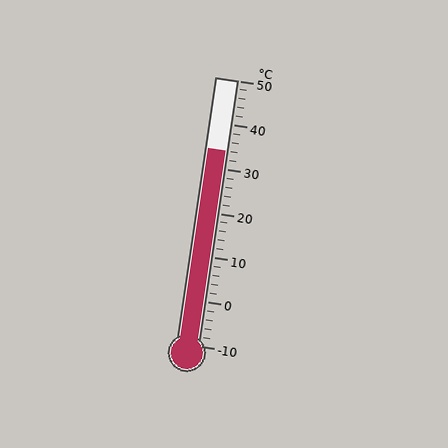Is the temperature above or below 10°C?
The temperature is above 10°C.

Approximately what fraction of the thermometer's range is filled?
The thermometer is filled to approximately 75% of its range.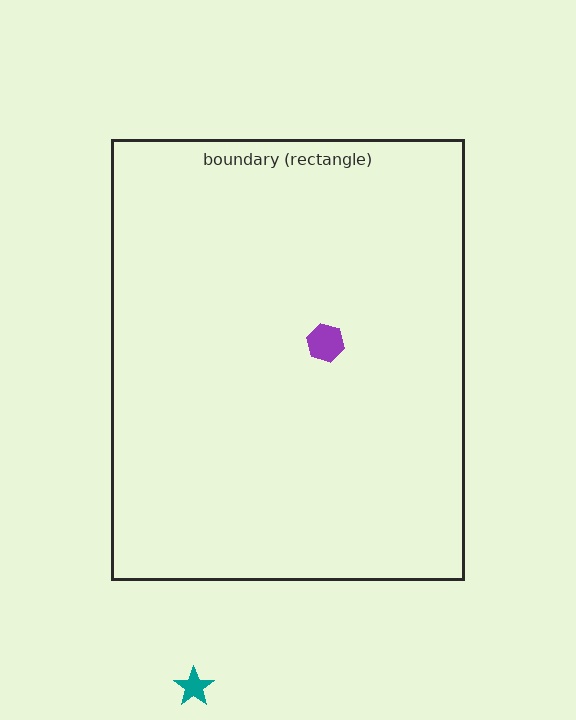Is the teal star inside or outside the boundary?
Outside.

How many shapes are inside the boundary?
1 inside, 1 outside.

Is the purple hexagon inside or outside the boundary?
Inside.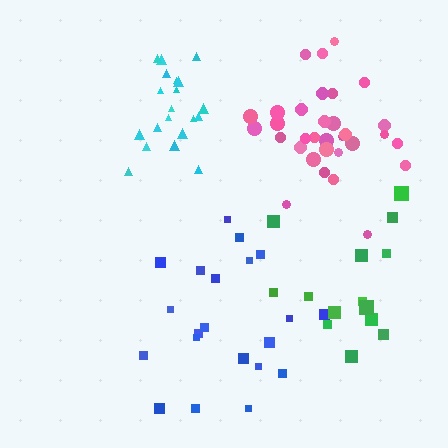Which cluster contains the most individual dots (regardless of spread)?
Pink (32).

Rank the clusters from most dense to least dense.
cyan, pink, green, blue.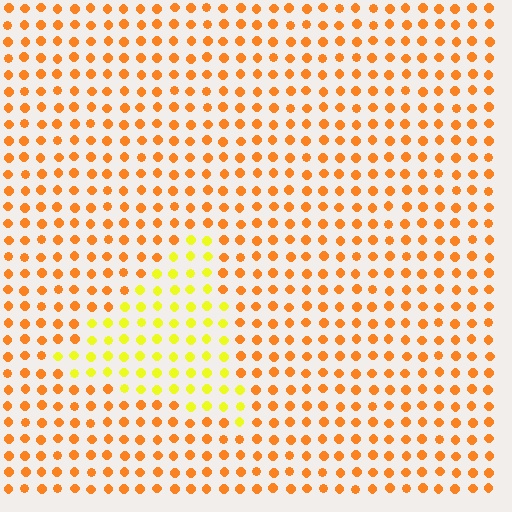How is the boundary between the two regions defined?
The boundary is defined purely by a slight shift in hue (about 38 degrees). Spacing, size, and orientation are identical on both sides.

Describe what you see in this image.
The image is filled with small orange elements in a uniform arrangement. A triangle-shaped region is visible where the elements are tinted to a slightly different hue, forming a subtle color boundary.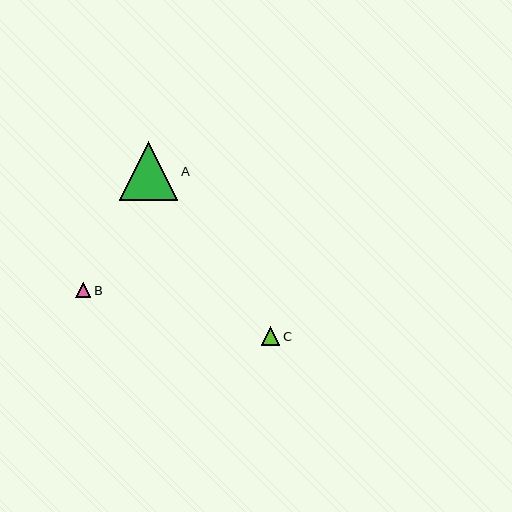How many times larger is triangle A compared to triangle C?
Triangle A is approximately 3.2 times the size of triangle C.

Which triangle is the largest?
Triangle A is the largest with a size of approximately 59 pixels.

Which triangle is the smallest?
Triangle B is the smallest with a size of approximately 15 pixels.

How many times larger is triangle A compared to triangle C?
Triangle A is approximately 3.2 times the size of triangle C.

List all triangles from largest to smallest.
From largest to smallest: A, C, B.